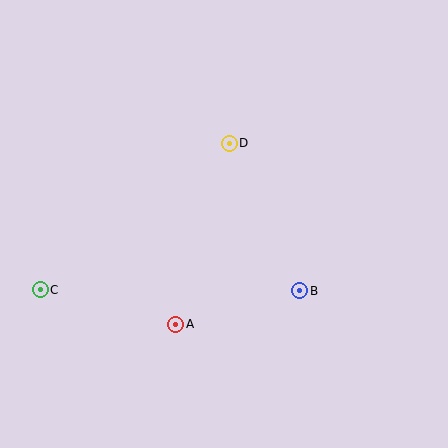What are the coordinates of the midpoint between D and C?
The midpoint between D and C is at (135, 217).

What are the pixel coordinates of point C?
Point C is at (40, 290).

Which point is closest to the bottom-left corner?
Point C is closest to the bottom-left corner.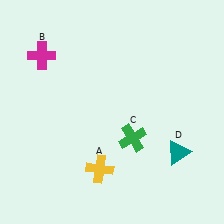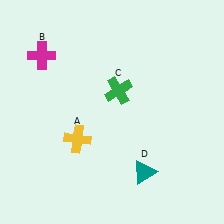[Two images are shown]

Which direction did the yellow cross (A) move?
The yellow cross (A) moved up.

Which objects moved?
The objects that moved are: the yellow cross (A), the green cross (C), the teal triangle (D).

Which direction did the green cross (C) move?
The green cross (C) moved up.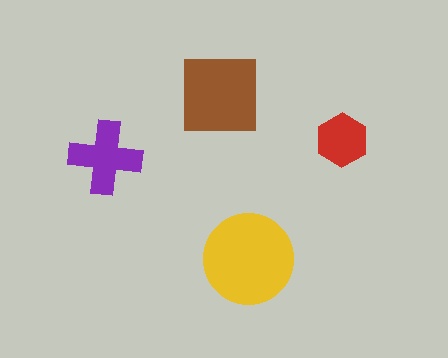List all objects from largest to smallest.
The yellow circle, the brown square, the purple cross, the red hexagon.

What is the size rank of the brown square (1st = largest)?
2nd.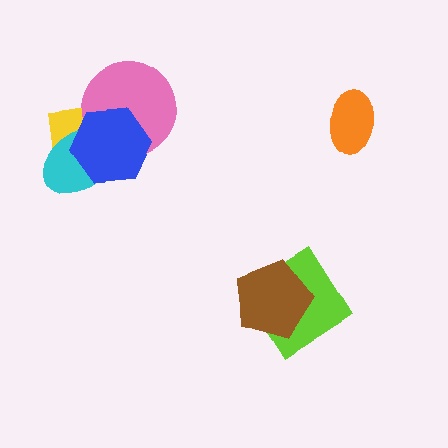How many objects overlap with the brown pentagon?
1 object overlaps with the brown pentagon.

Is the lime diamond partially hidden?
Yes, it is partially covered by another shape.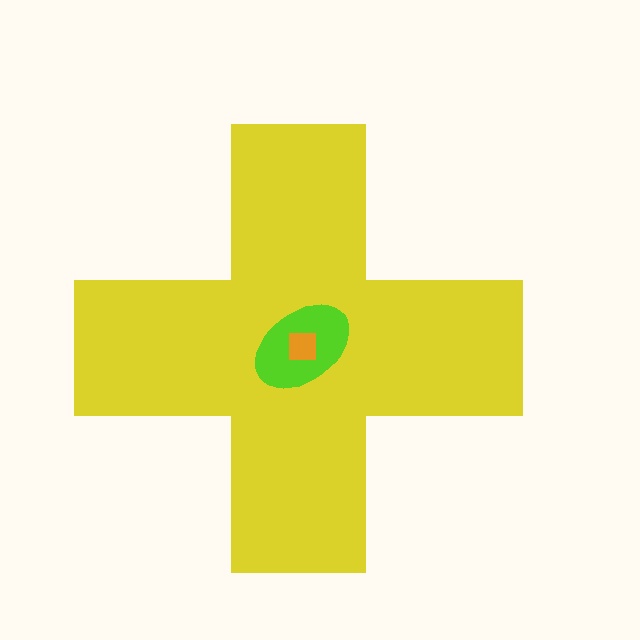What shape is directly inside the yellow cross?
The lime ellipse.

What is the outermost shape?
The yellow cross.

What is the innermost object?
The orange square.